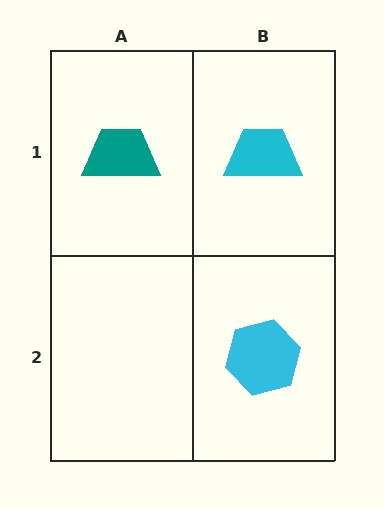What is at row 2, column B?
A cyan hexagon.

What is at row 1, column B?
A cyan trapezoid.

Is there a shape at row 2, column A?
No, that cell is empty.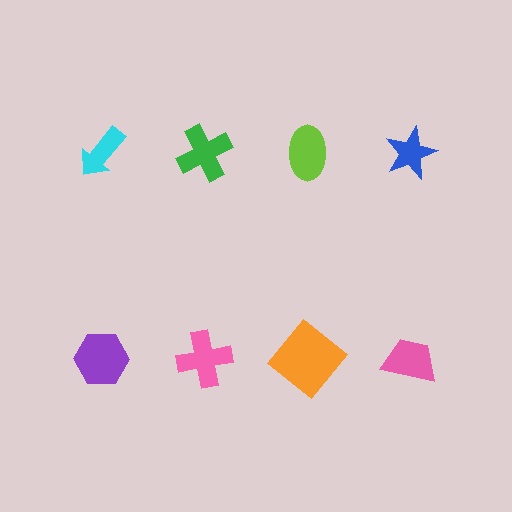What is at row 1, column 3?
A lime ellipse.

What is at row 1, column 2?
A green cross.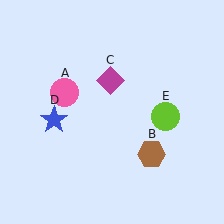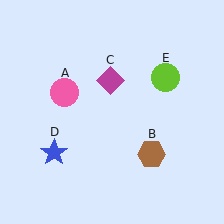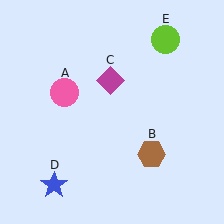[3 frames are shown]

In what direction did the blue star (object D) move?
The blue star (object D) moved down.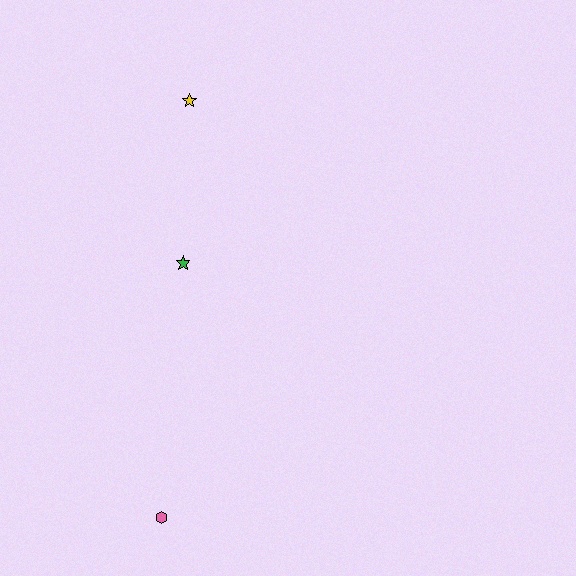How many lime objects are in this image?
There are no lime objects.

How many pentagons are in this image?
There are no pentagons.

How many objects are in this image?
There are 3 objects.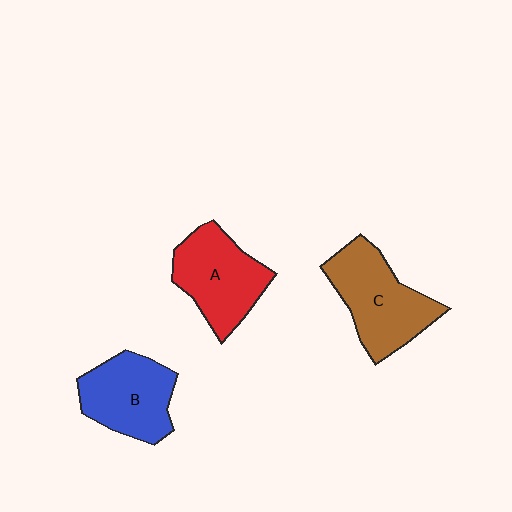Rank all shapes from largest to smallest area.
From largest to smallest: C (brown), A (red), B (blue).